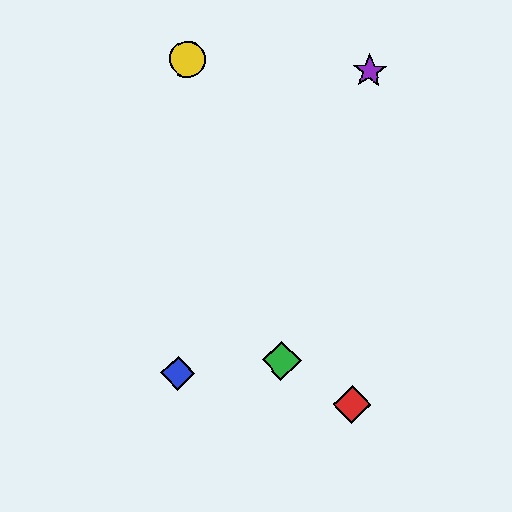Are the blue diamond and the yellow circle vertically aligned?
Yes, both are at x≈178.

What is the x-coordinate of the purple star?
The purple star is at x≈370.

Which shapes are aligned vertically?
The blue diamond, the yellow circle are aligned vertically.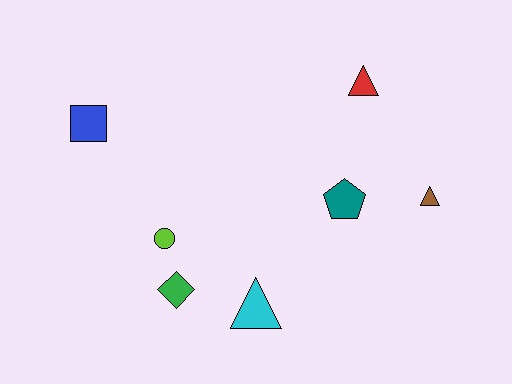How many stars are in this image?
There are no stars.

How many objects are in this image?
There are 7 objects.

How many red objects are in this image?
There is 1 red object.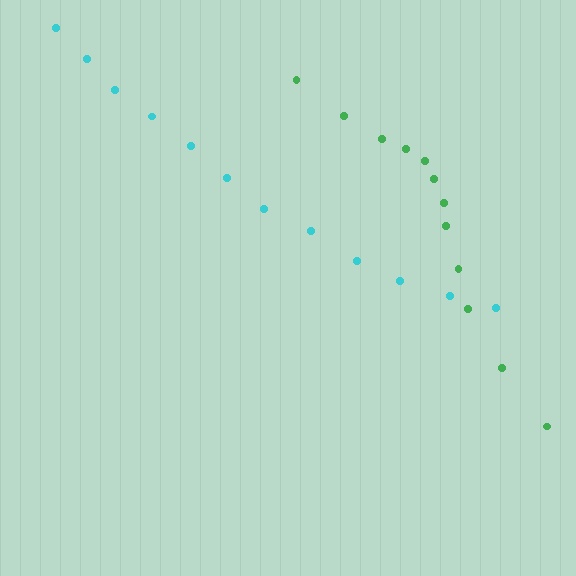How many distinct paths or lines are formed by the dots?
There are 2 distinct paths.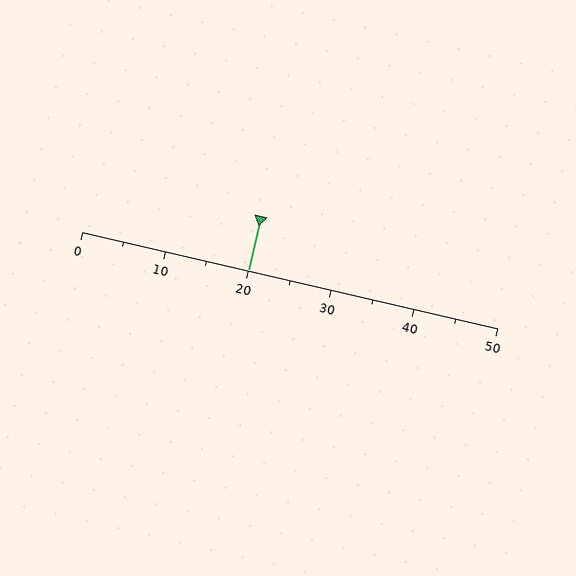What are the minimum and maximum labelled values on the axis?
The axis runs from 0 to 50.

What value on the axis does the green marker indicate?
The marker indicates approximately 20.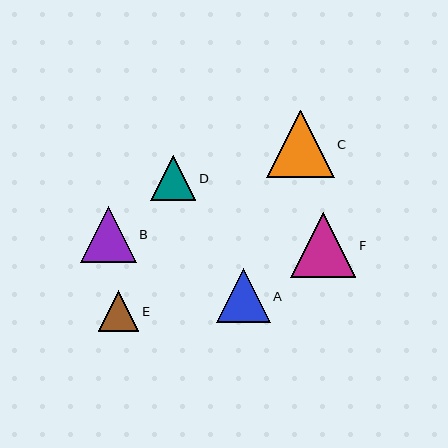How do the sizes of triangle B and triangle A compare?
Triangle B and triangle A are approximately the same size.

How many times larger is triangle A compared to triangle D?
Triangle A is approximately 1.2 times the size of triangle D.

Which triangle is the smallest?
Triangle E is the smallest with a size of approximately 41 pixels.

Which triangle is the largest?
Triangle C is the largest with a size of approximately 68 pixels.